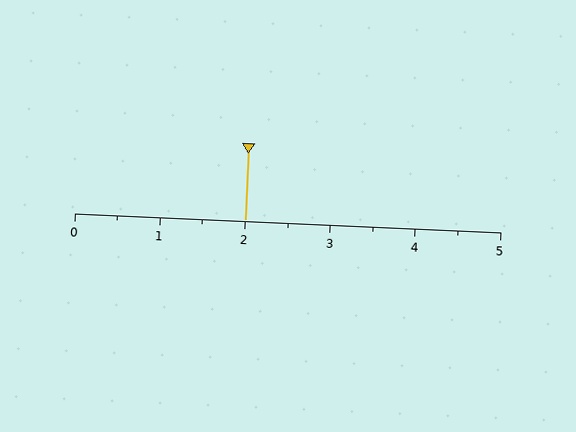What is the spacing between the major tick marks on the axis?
The major ticks are spaced 1 apart.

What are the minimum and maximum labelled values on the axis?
The axis runs from 0 to 5.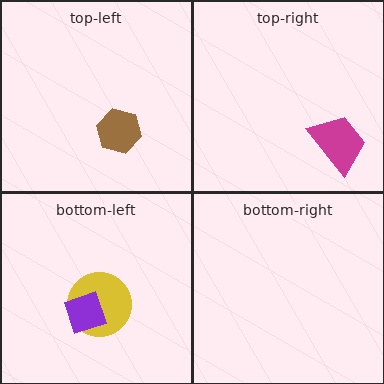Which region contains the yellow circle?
The bottom-left region.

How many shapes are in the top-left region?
1.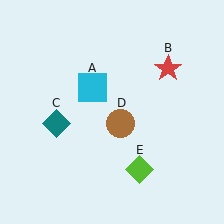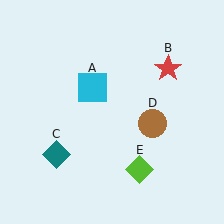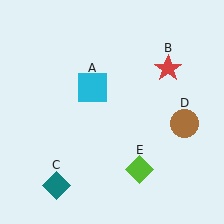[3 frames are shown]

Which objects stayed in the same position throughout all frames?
Cyan square (object A) and red star (object B) and lime diamond (object E) remained stationary.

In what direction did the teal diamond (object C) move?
The teal diamond (object C) moved down.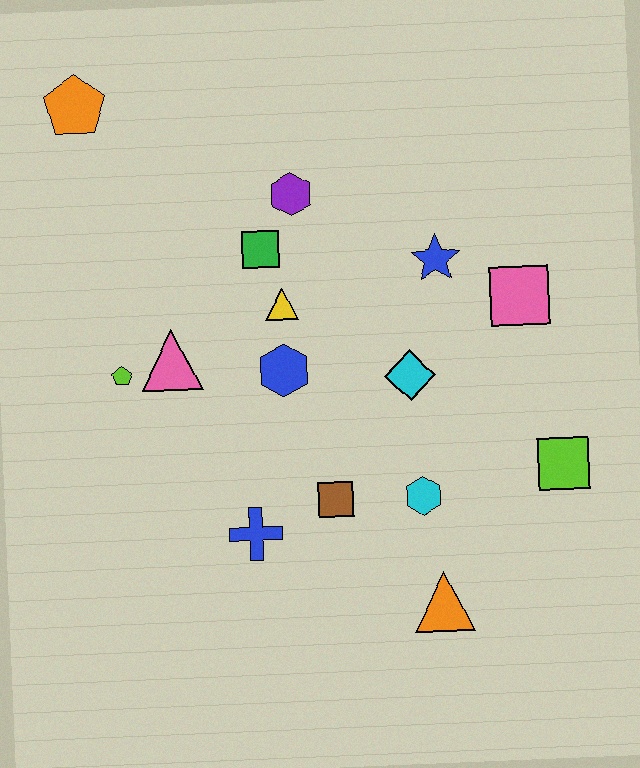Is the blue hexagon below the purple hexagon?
Yes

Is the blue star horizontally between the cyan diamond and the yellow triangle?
No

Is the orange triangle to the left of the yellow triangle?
No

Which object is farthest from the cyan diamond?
The orange pentagon is farthest from the cyan diamond.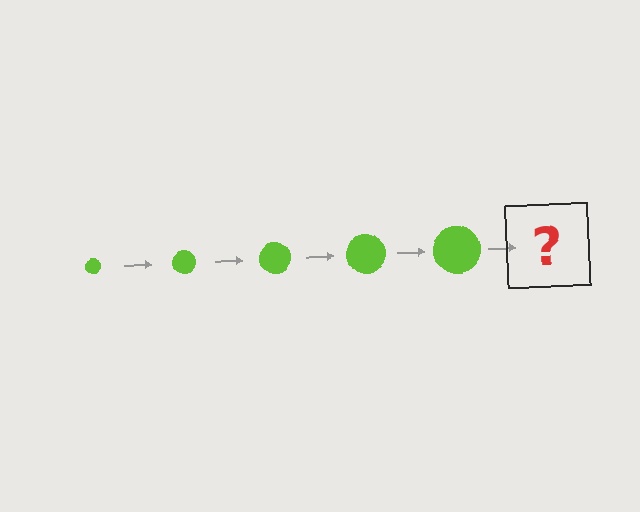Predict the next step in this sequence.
The next step is a lime circle, larger than the previous one.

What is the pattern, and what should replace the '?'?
The pattern is that the circle gets progressively larger each step. The '?' should be a lime circle, larger than the previous one.